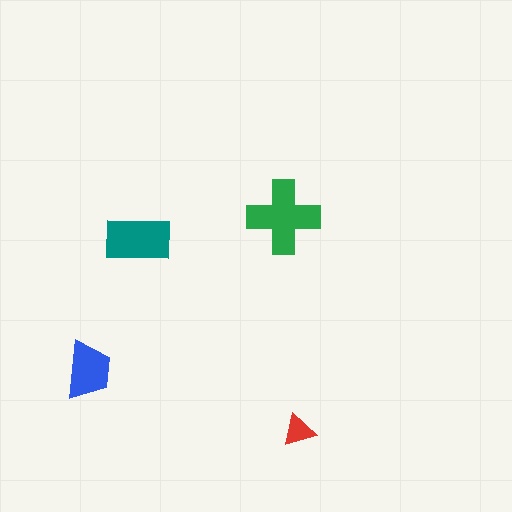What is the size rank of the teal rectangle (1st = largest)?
2nd.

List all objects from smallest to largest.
The red triangle, the blue trapezoid, the teal rectangle, the green cross.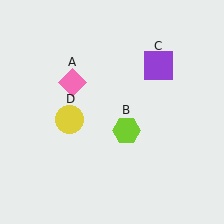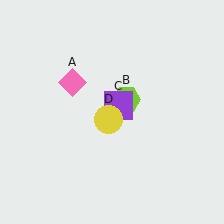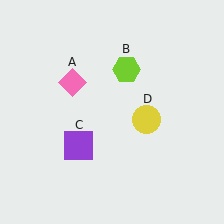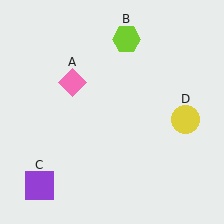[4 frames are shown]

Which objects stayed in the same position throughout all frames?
Pink diamond (object A) remained stationary.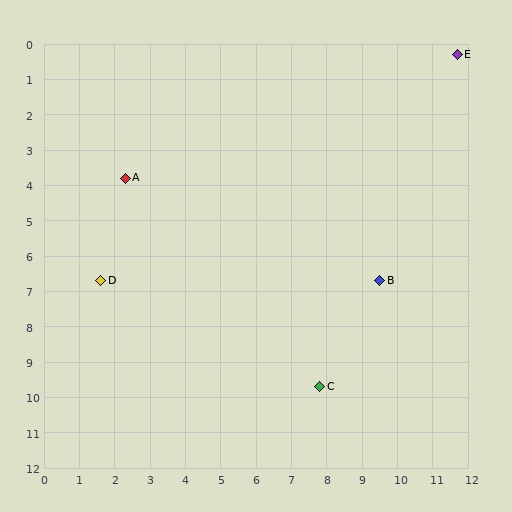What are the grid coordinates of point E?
Point E is at approximately (11.7, 0.3).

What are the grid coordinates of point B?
Point B is at approximately (9.5, 6.7).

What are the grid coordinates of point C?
Point C is at approximately (7.8, 9.7).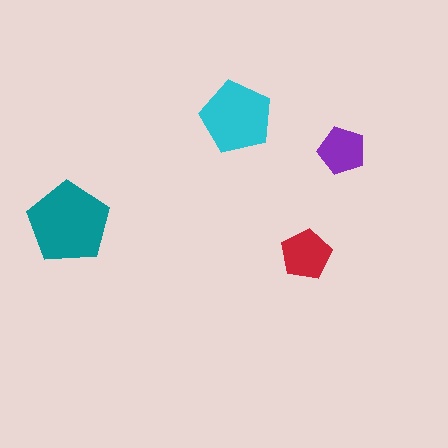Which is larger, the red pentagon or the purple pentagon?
The red one.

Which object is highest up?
The cyan pentagon is topmost.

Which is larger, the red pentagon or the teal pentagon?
The teal one.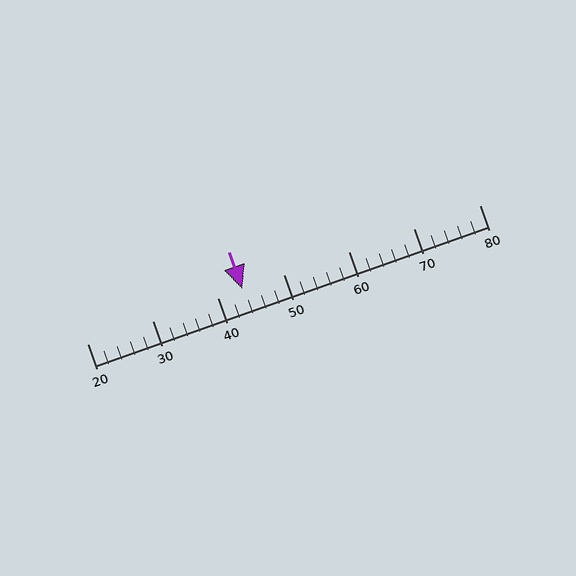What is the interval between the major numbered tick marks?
The major tick marks are spaced 10 units apart.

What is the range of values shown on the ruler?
The ruler shows values from 20 to 80.